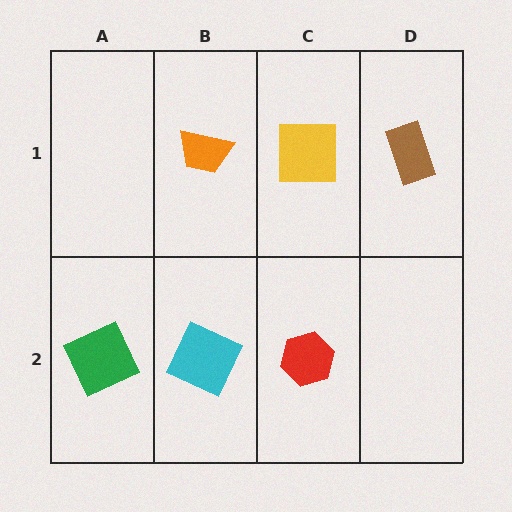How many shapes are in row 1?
3 shapes.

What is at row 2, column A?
A green square.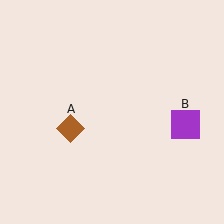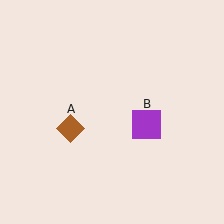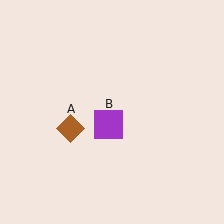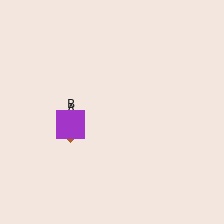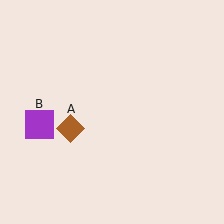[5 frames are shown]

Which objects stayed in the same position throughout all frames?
Brown diamond (object A) remained stationary.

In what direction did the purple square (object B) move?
The purple square (object B) moved left.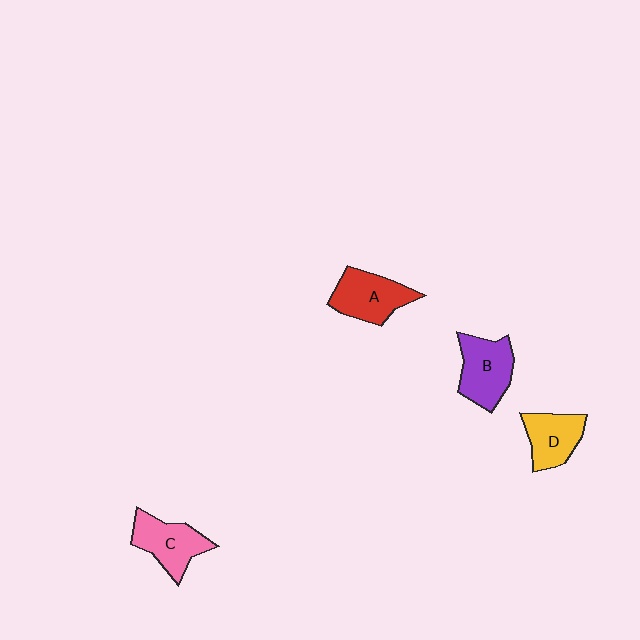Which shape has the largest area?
Shape B (purple).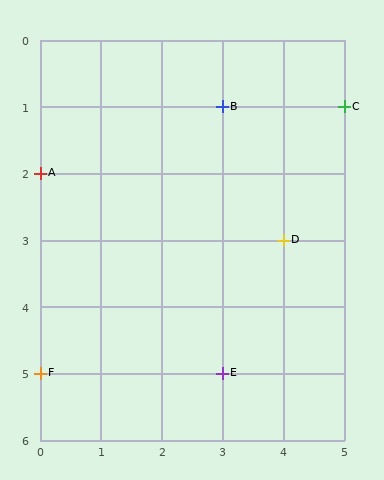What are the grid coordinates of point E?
Point E is at grid coordinates (3, 5).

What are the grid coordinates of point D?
Point D is at grid coordinates (4, 3).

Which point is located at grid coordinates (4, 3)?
Point D is at (4, 3).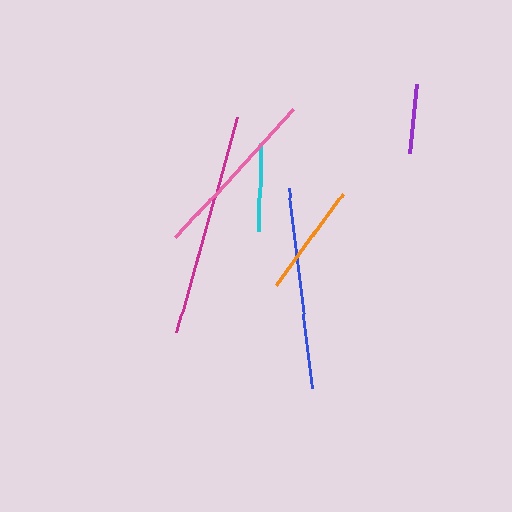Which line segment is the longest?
The magenta line is the longest at approximately 224 pixels.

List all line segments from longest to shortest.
From longest to shortest: magenta, blue, pink, orange, cyan, purple.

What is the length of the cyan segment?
The cyan segment is approximately 88 pixels long.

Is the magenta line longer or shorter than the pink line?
The magenta line is longer than the pink line.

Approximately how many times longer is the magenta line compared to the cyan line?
The magenta line is approximately 2.6 times the length of the cyan line.